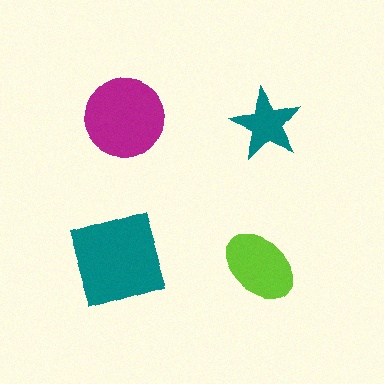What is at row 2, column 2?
A lime ellipse.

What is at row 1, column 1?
A magenta circle.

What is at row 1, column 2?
A teal star.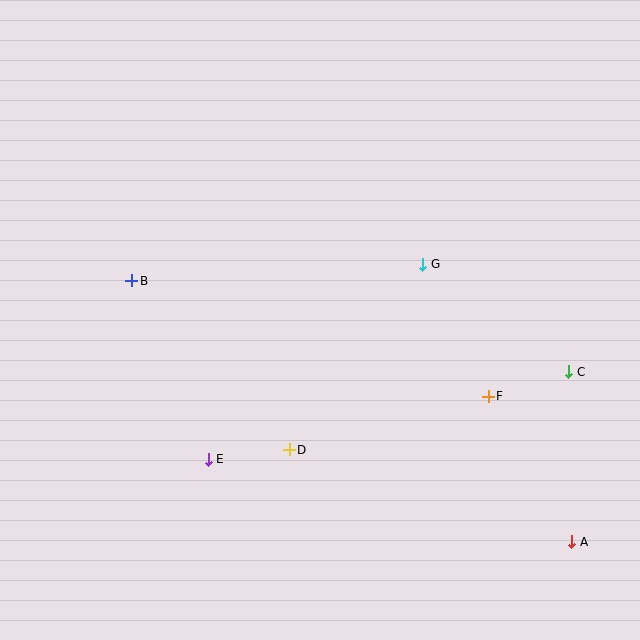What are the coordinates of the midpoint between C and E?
The midpoint between C and E is at (389, 416).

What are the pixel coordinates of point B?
Point B is at (132, 281).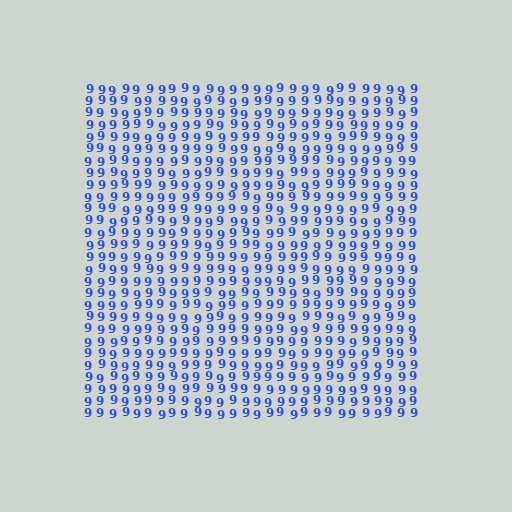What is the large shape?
The large shape is a square.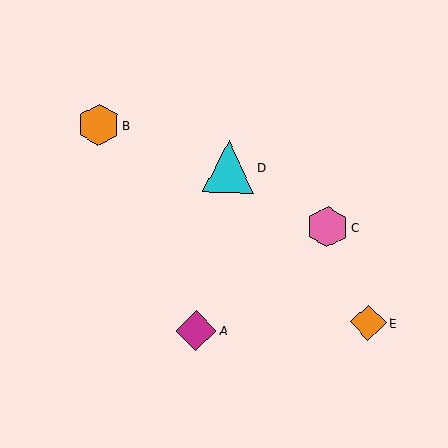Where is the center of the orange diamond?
The center of the orange diamond is at (368, 323).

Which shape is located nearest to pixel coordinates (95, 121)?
The orange hexagon (labeled B) at (99, 125) is nearest to that location.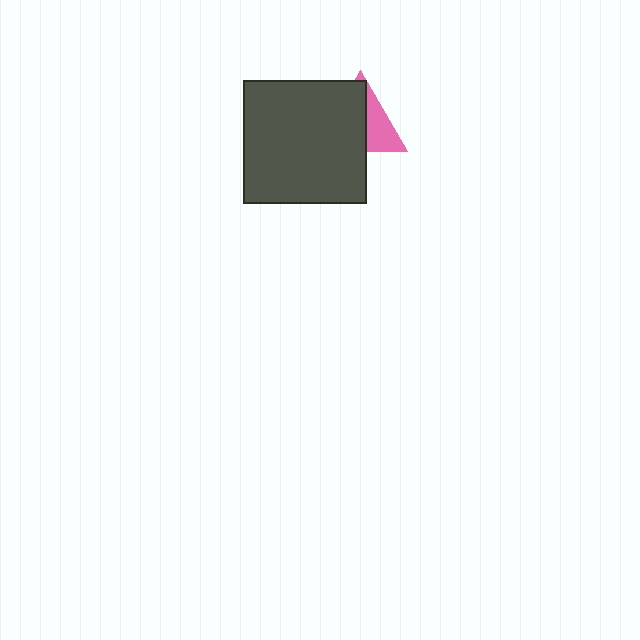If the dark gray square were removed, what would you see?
You would see the complete pink triangle.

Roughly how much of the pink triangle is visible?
A small part of it is visible (roughly 38%).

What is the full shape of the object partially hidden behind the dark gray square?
The partially hidden object is a pink triangle.